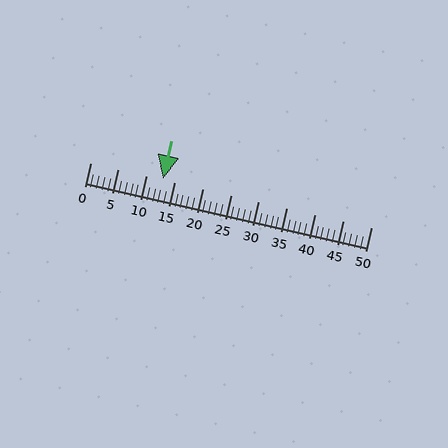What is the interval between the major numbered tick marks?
The major tick marks are spaced 5 units apart.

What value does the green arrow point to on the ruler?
The green arrow points to approximately 13.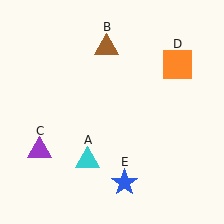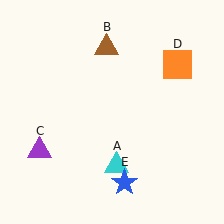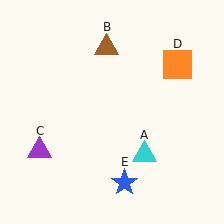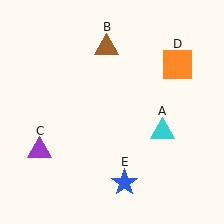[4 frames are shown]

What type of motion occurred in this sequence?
The cyan triangle (object A) rotated counterclockwise around the center of the scene.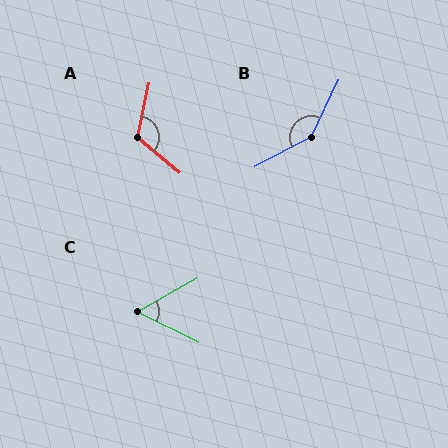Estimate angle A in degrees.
Approximately 118 degrees.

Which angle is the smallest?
C, at approximately 55 degrees.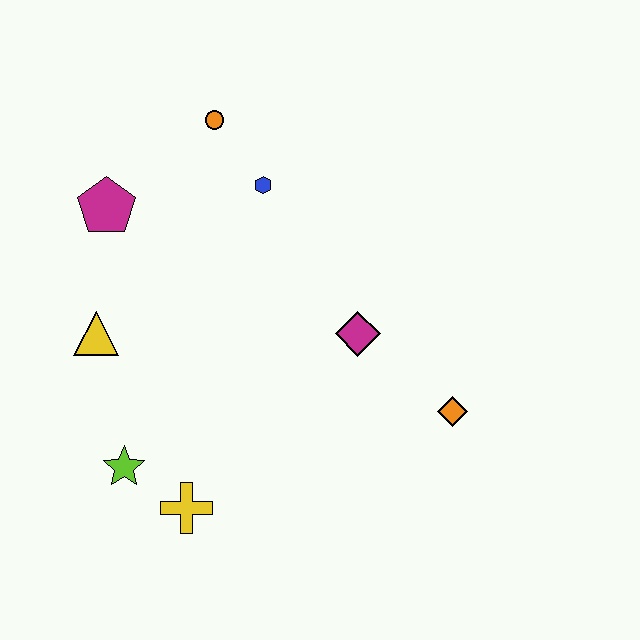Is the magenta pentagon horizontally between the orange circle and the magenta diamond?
No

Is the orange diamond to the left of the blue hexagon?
No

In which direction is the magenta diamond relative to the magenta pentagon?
The magenta diamond is to the right of the magenta pentagon.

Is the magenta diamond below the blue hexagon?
Yes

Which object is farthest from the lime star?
The orange circle is farthest from the lime star.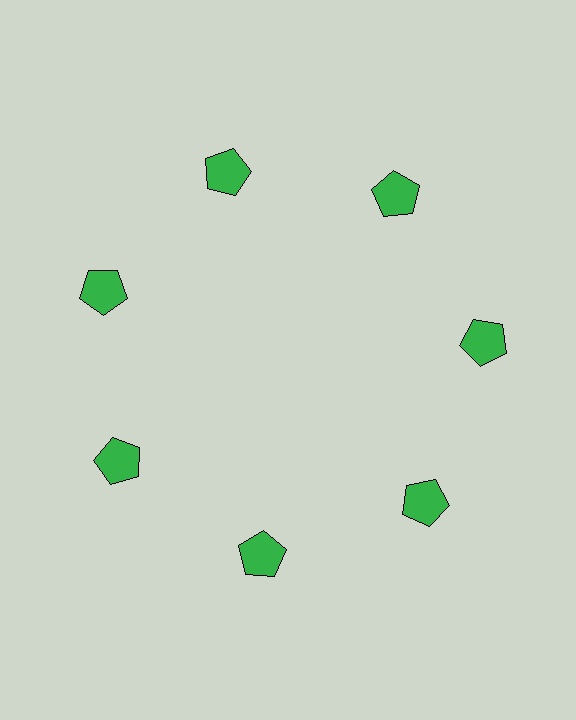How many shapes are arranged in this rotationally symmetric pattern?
There are 7 shapes, arranged in 7 groups of 1.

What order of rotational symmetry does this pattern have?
This pattern has 7-fold rotational symmetry.